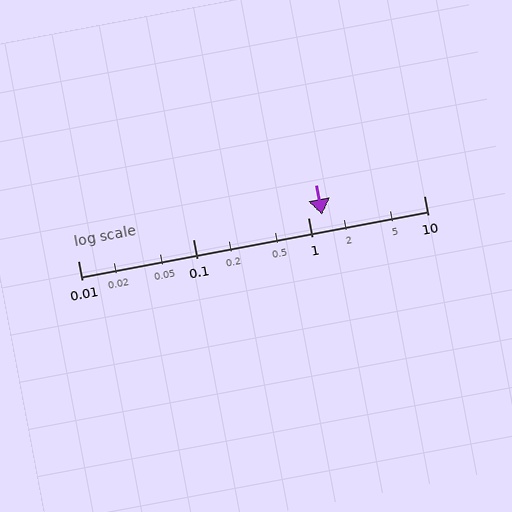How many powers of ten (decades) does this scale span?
The scale spans 3 decades, from 0.01 to 10.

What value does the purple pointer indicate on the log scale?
The pointer indicates approximately 1.3.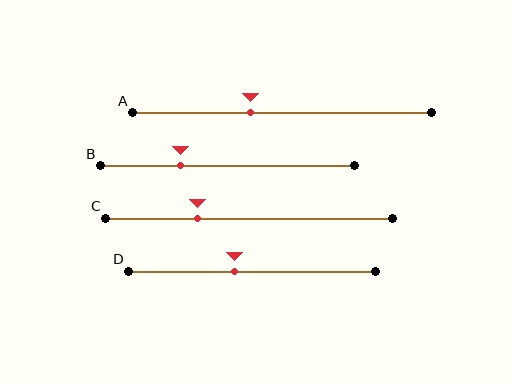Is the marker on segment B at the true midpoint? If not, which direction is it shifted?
No, the marker on segment B is shifted to the left by about 19% of the segment length.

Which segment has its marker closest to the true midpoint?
Segment D has its marker closest to the true midpoint.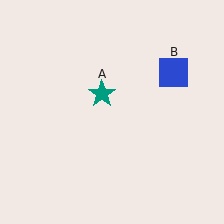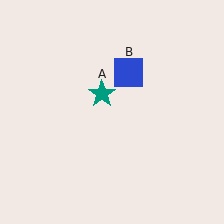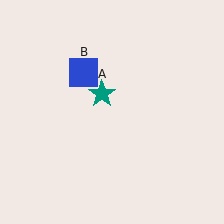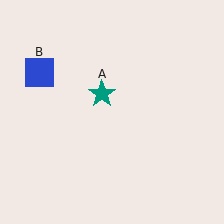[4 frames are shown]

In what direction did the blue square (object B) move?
The blue square (object B) moved left.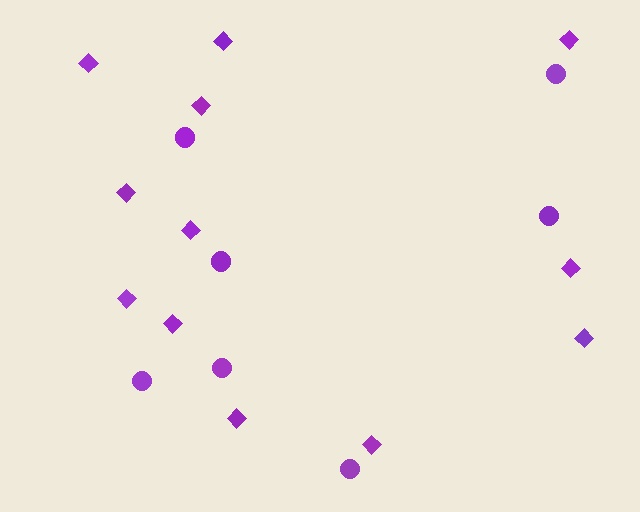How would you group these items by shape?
There are 2 groups: one group of diamonds (12) and one group of circles (7).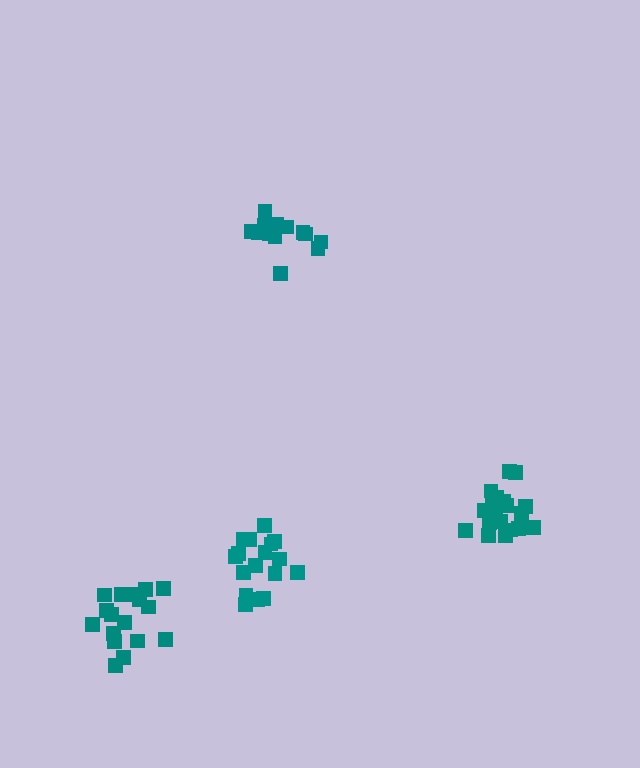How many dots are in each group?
Group 1: 14 dots, Group 2: 17 dots, Group 3: 17 dots, Group 4: 19 dots (67 total).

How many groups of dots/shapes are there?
There are 4 groups.